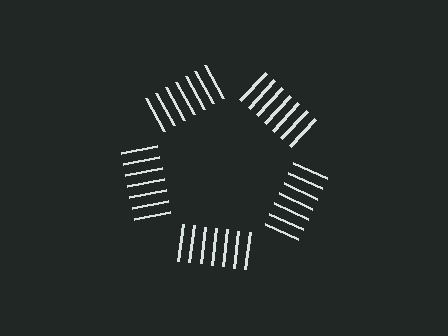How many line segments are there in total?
35 — 7 along each of the 5 edges.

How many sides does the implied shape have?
5 sides — the line-ends trace a pentagon.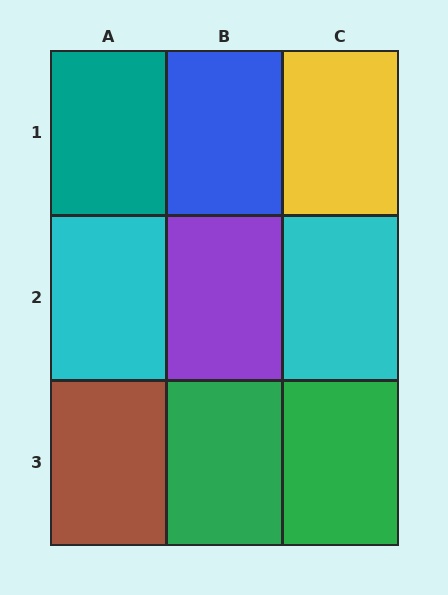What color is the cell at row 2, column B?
Purple.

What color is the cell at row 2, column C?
Cyan.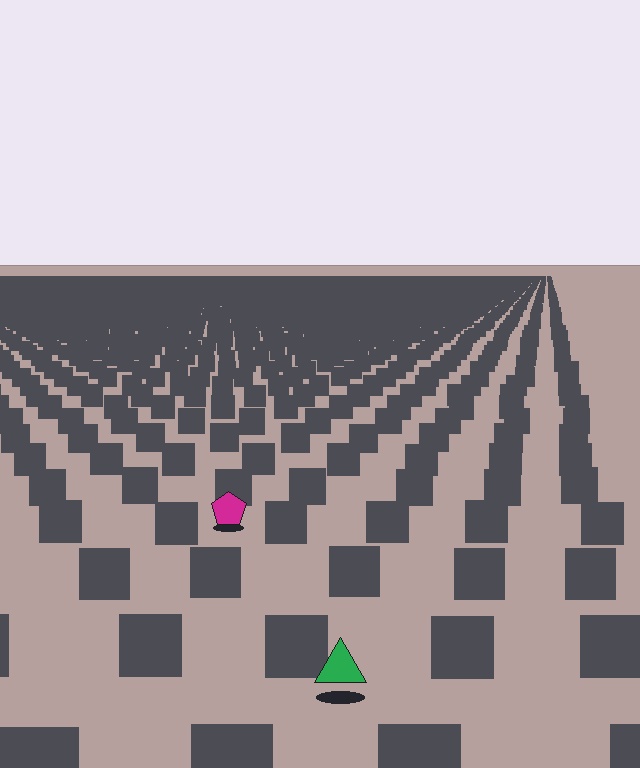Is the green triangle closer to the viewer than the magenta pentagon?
Yes. The green triangle is closer — you can tell from the texture gradient: the ground texture is coarser near it.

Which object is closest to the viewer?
The green triangle is closest. The texture marks near it are larger and more spread out.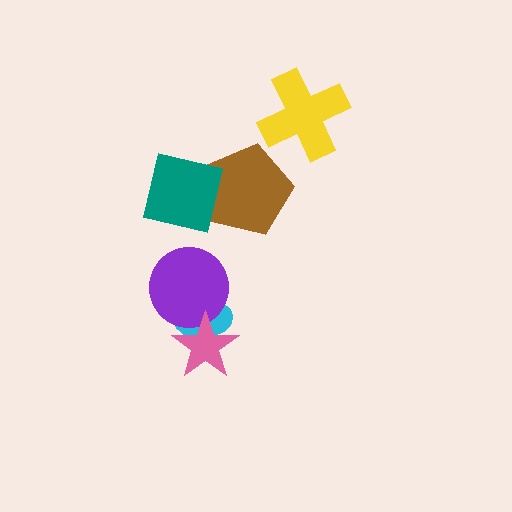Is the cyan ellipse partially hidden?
Yes, it is partially covered by another shape.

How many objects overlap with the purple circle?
2 objects overlap with the purple circle.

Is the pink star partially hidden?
No, no other shape covers it.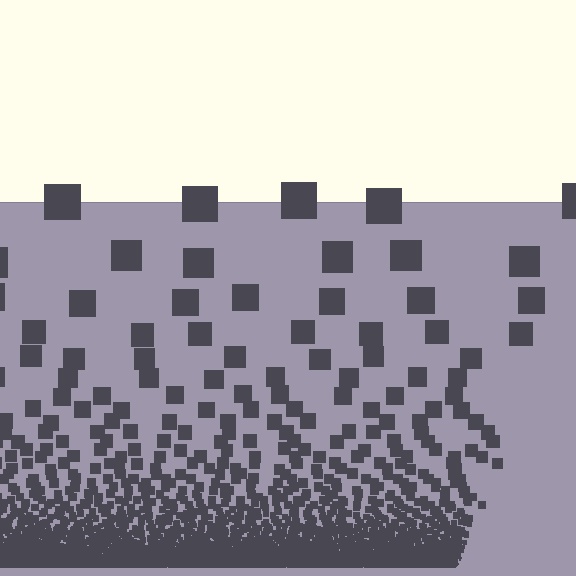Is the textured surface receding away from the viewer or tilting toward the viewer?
The surface appears to tilt toward the viewer. Texture elements get larger and sparser toward the top.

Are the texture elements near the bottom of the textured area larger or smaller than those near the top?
Smaller. The gradient is inverted — elements near the bottom are smaller and denser.